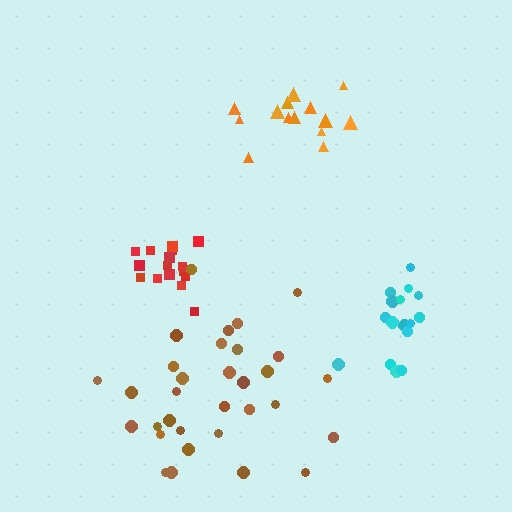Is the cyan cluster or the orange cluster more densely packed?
Orange.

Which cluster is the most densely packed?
Red.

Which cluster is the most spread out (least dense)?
Brown.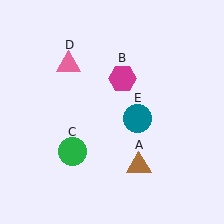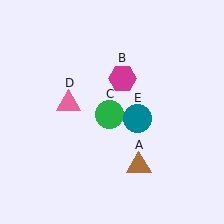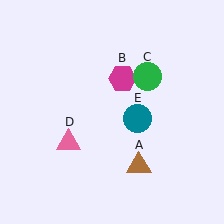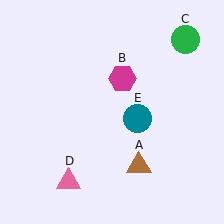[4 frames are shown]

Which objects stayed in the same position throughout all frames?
Brown triangle (object A) and magenta hexagon (object B) and teal circle (object E) remained stationary.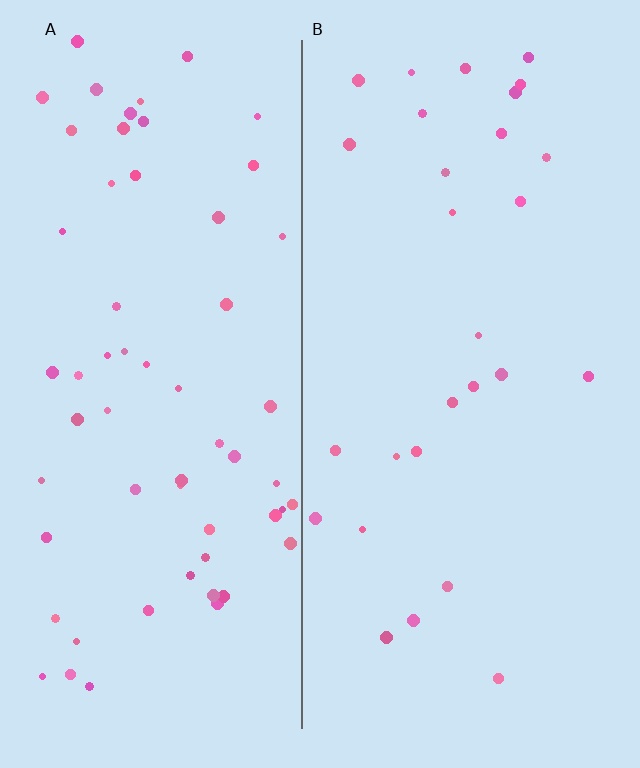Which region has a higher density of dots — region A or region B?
A (the left).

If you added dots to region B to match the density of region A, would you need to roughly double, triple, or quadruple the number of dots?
Approximately double.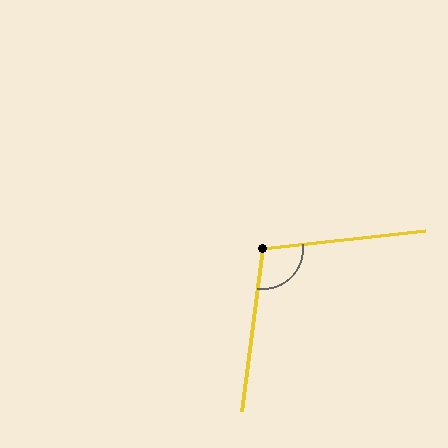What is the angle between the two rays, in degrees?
Approximately 104 degrees.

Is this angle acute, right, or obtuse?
It is obtuse.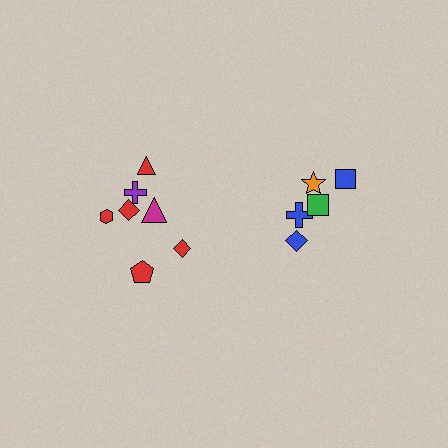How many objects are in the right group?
There are 5 objects.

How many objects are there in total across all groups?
There are 12 objects.